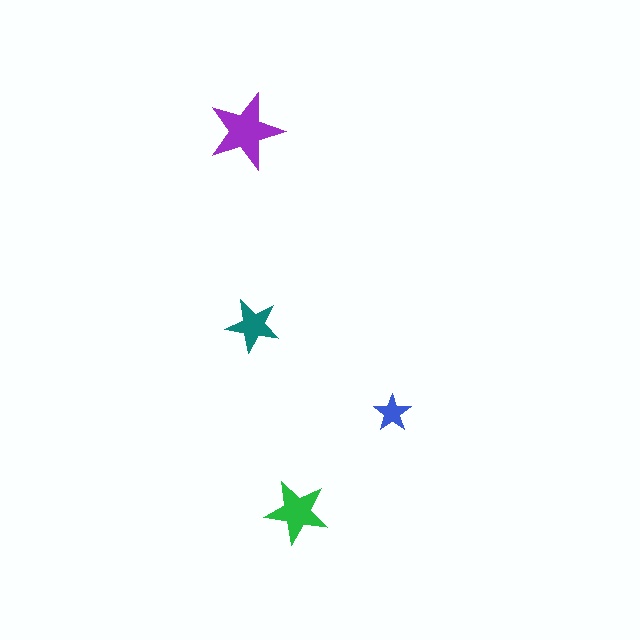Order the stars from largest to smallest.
the purple one, the green one, the teal one, the blue one.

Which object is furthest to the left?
The purple star is leftmost.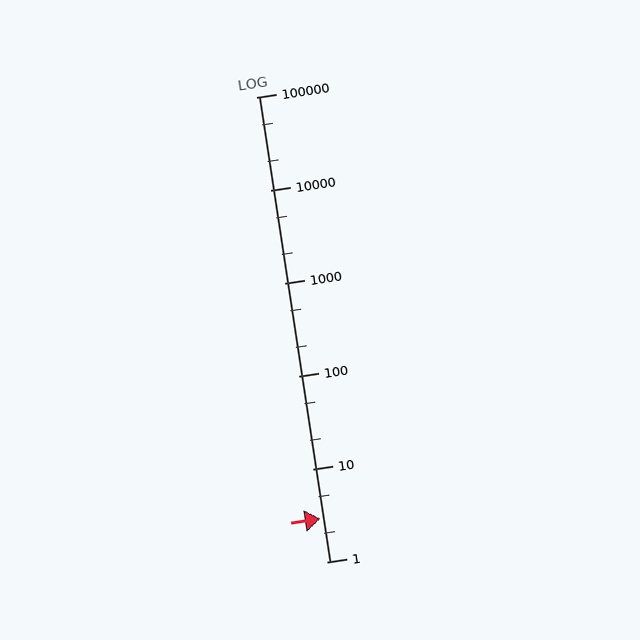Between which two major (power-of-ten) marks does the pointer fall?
The pointer is between 1 and 10.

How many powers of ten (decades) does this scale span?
The scale spans 5 decades, from 1 to 100000.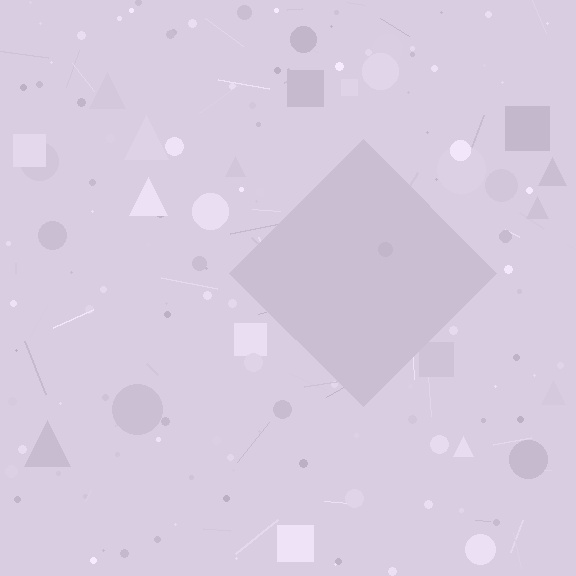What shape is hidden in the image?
A diamond is hidden in the image.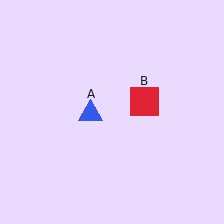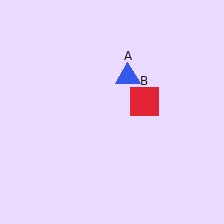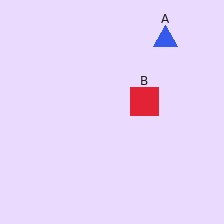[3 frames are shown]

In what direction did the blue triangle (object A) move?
The blue triangle (object A) moved up and to the right.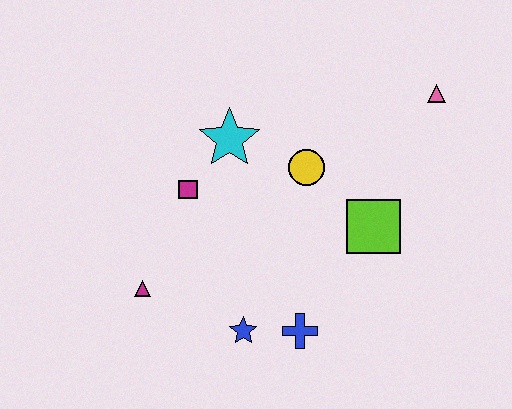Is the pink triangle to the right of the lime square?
Yes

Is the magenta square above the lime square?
Yes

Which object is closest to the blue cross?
The blue star is closest to the blue cross.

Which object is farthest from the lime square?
The magenta triangle is farthest from the lime square.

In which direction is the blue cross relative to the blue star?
The blue cross is to the right of the blue star.